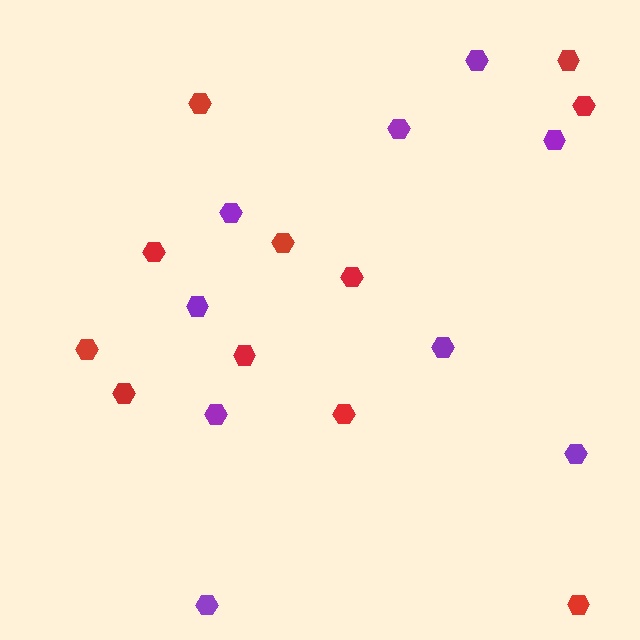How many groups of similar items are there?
There are 2 groups: one group of red hexagons (11) and one group of purple hexagons (9).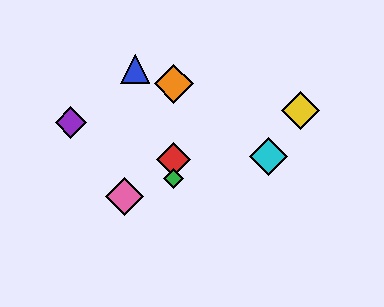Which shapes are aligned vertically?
The red diamond, the green diamond, the orange diamond are aligned vertically.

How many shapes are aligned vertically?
3 shapes (the red diamond, the green diamond, the orange diamond) are aligned vertically.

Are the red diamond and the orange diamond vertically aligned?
Yes, both are at x≈174.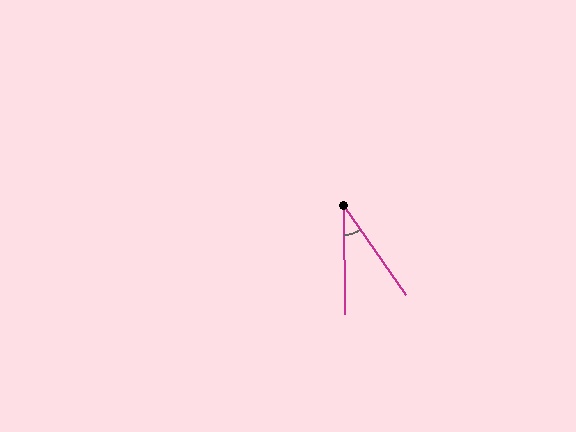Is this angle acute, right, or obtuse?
It is acute.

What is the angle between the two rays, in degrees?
Approximately 34 degrees.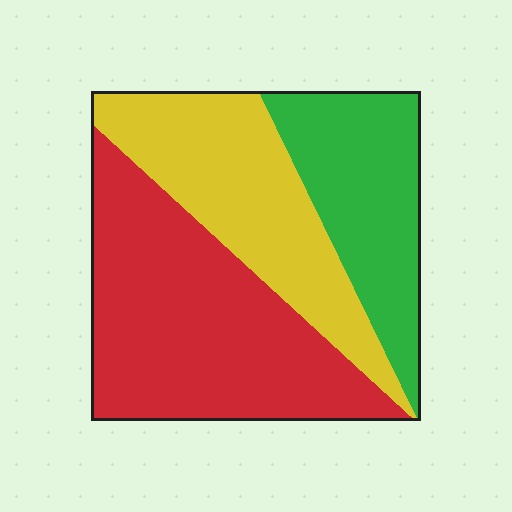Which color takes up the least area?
Green, at roughly 25%.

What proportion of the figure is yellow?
Yellow covers about 30% of the figure.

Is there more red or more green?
Red.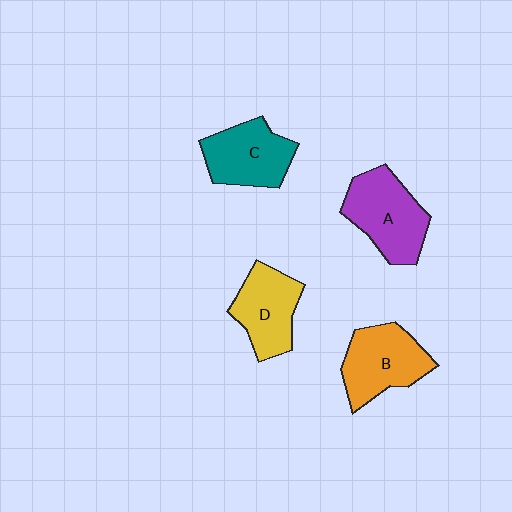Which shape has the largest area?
Shape A (purple).